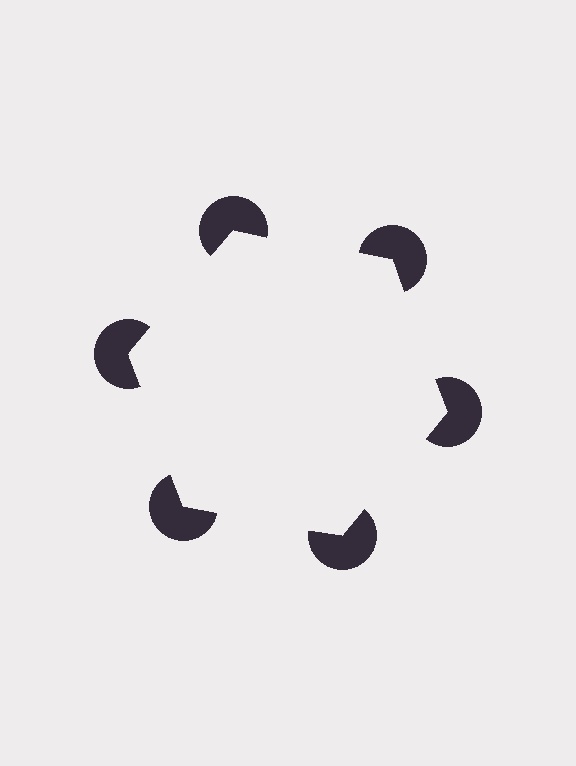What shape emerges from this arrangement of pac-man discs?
An illusory hexagon — its edges are inferred from the aligned wedge cuts in the pac-man discs, not physically drawn.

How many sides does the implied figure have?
6 sides.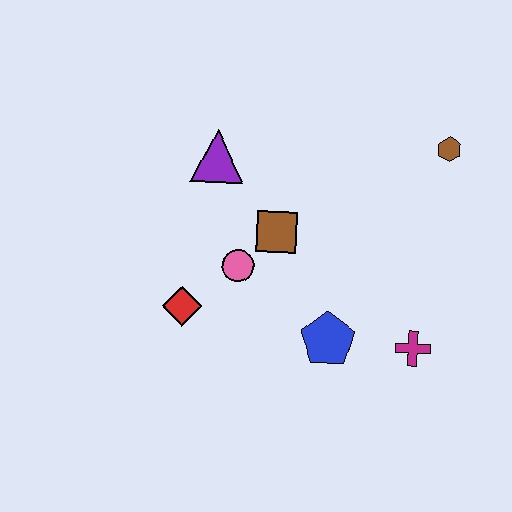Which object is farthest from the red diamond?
The brown hexagon is farthest from the red diamond.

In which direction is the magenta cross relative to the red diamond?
The magenta cross is to the right of the red diamond.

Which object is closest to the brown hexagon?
The brown square is closest to the brown hexagon.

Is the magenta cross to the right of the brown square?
Yes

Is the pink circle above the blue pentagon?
Yes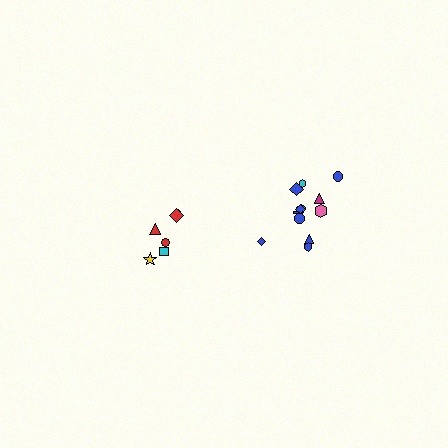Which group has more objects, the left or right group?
The right group.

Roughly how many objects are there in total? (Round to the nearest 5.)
Roughly 20 objects in total.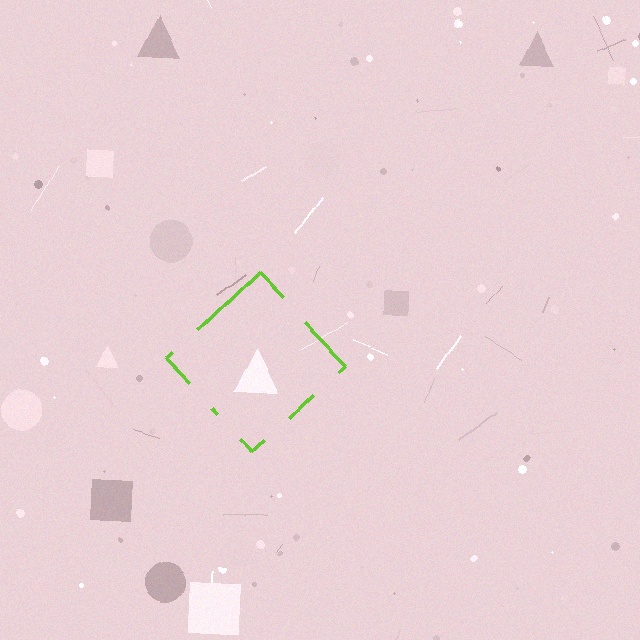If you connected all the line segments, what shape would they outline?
They would outline a diamond.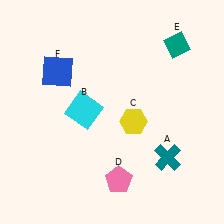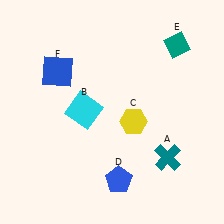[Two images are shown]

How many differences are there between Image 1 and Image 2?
There is 1 difference between the two images.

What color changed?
The pentagon (D) changed from pink in Image 1 to blue in Image 2.